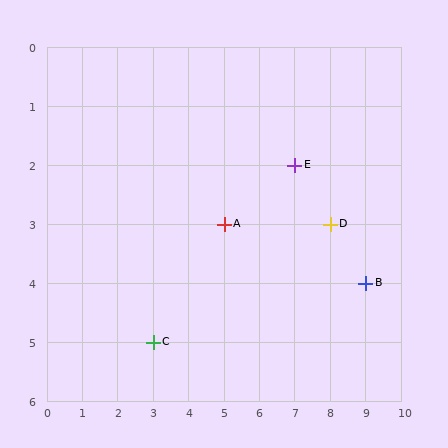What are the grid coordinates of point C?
Point C is at grid coordinates (3, 5).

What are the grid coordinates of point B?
Point B is at grid coordinates (9, 4).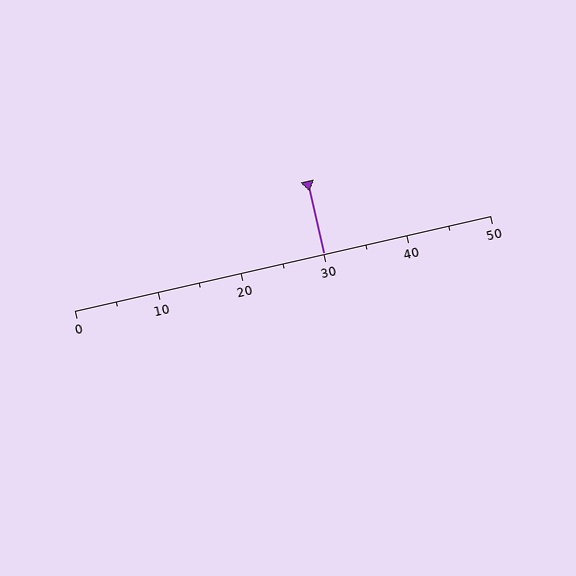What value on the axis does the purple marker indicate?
The marker indicates approximately 30.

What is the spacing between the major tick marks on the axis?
The major ticks are spaced 10 apart.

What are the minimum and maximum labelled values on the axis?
The axis runs from 0 to 50.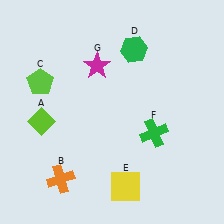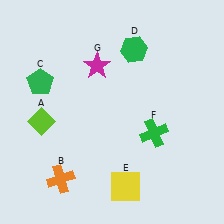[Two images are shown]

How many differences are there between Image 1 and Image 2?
There is 1 difference between the two images.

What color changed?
The pentagon (C) changed from lime in Image 1 to green in Image 2.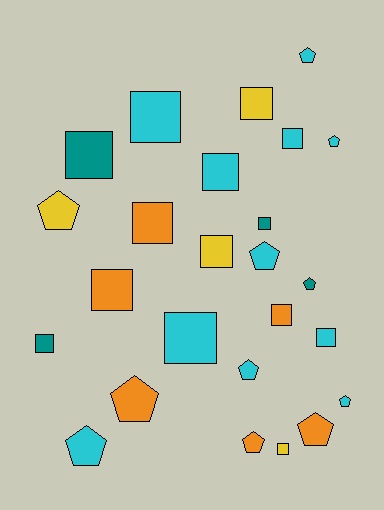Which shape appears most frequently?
Square, with 14 objects.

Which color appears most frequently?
Cyan, with 11 objects.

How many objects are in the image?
There are 25 objects.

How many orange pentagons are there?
There are 3 orange pentagons.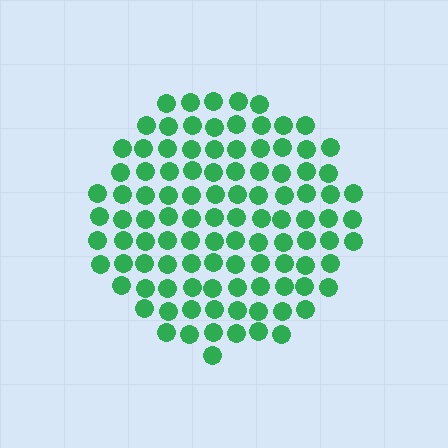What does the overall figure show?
The overall figure shows a circle.